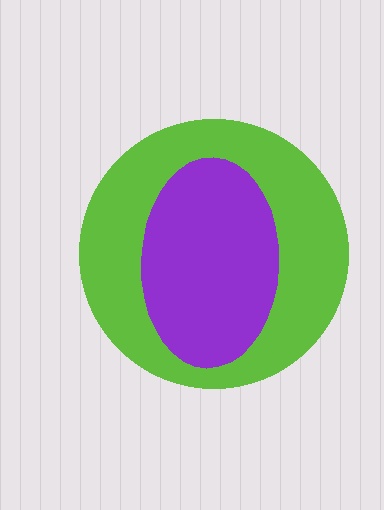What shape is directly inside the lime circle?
The purple ellipse.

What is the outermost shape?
The lime circle.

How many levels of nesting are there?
2.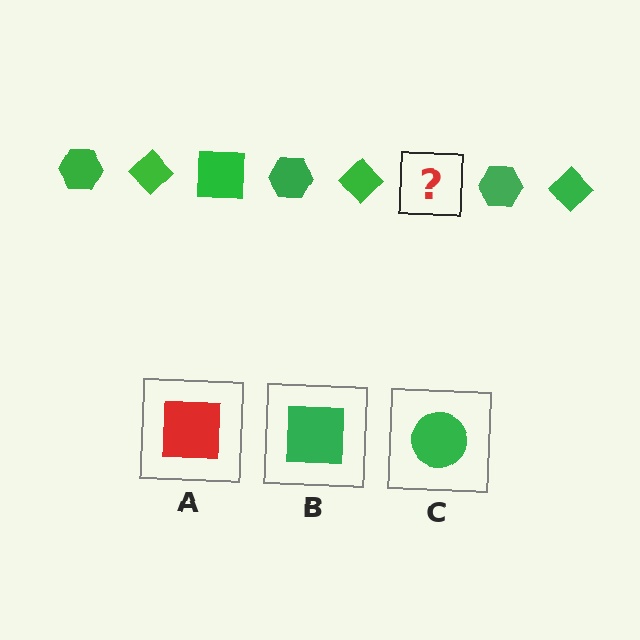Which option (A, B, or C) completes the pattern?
B.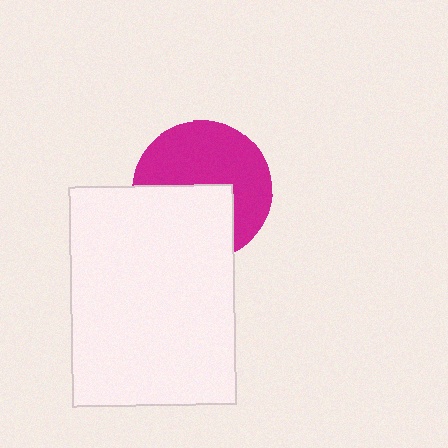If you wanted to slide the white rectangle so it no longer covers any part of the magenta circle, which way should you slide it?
Slide it down — that is the most direct way to separate the two shapes.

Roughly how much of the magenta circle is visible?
About half of it is visible (roughly 57%).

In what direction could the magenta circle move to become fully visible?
The magenta circle could move up. That would shift it out from behind the white rectangle entirely.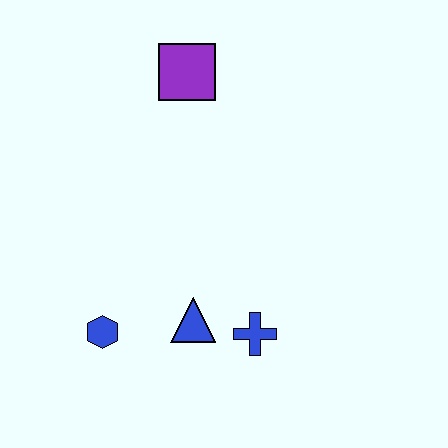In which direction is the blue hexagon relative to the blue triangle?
The blue hexagon is to the left of the blue triangle.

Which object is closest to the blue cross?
The blue triangle is closest to the blue cross.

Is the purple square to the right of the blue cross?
No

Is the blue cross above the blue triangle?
No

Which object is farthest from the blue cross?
The purple square is farthest from the blue cross.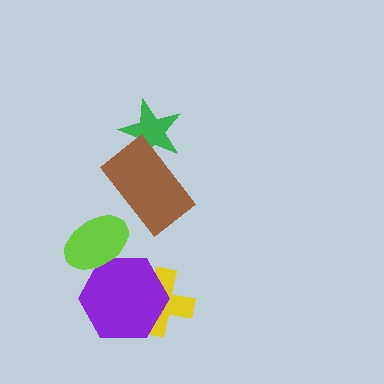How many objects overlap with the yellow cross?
1 object overlaps with the yellow cross.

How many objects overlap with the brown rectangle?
1 object overlaps with the brown rectangle.